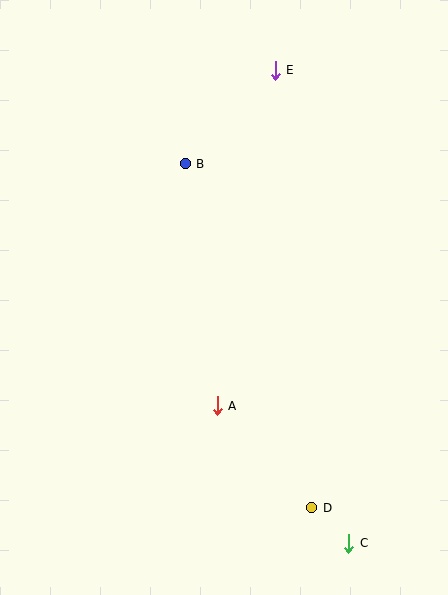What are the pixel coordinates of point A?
Point A is at (217, 406).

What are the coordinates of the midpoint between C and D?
The midpoint between C and D is at (330, 526).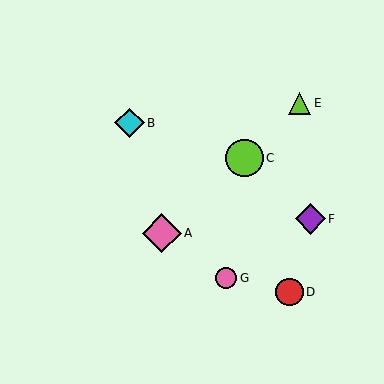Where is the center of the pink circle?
The center of the pink circle is at (226, 278).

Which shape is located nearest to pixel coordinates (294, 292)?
The red circle (labeled D) at (290, 292) is nearest to that location.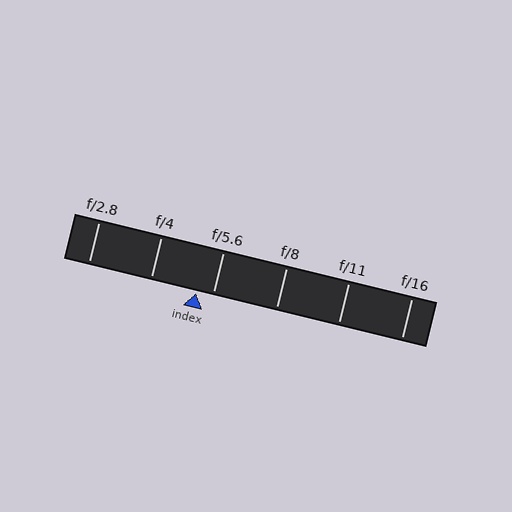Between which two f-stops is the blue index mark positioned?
The index mark is between f/4 and f/5.6.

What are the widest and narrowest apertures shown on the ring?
The widest aperture shown is f/2.8 and the narrowest is f/16.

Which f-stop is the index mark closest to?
The index mark is closest to f/5.6.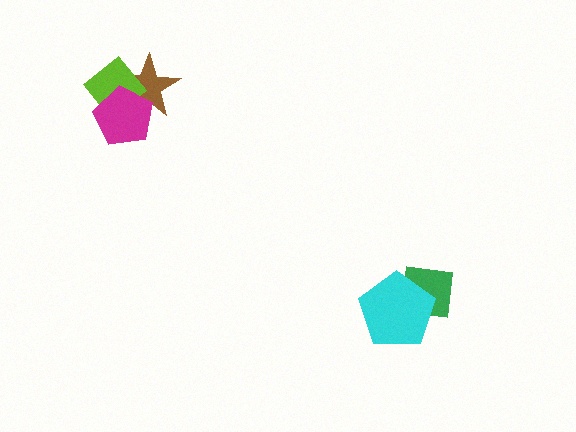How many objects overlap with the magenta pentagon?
2 objects overlap with the magenta pentagon.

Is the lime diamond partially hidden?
Yes, it is partially covered by another shape.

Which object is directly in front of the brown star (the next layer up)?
The lime diamond is directly in front of the brown star.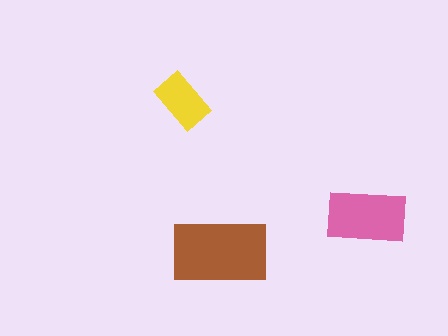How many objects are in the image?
There are 3 objects in the image.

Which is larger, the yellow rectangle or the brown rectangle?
The brown one.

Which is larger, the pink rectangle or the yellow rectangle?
The pink one.